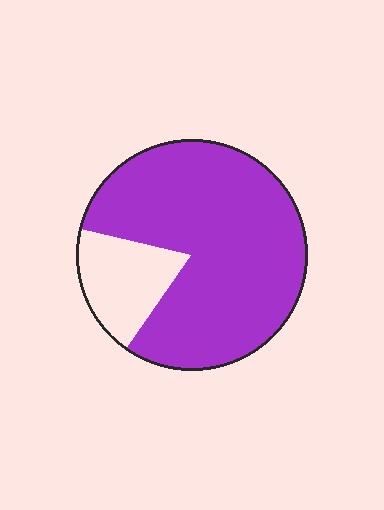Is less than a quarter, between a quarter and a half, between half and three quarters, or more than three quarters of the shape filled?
More than three quarters.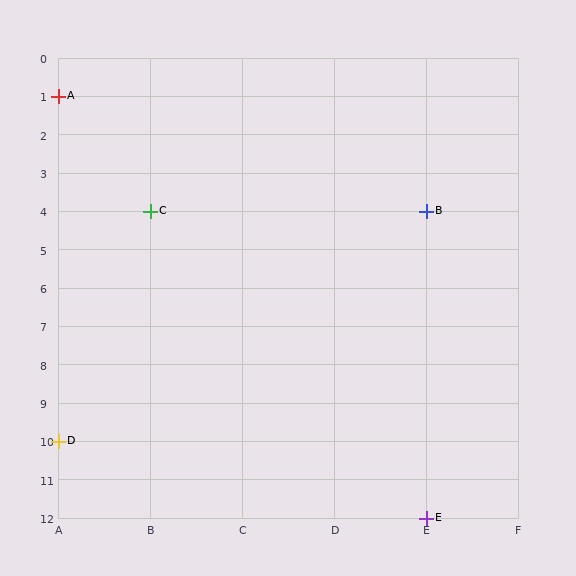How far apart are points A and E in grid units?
Points A and E are 4 columns and 11 rows apart (about 11.7 grid units diagonally).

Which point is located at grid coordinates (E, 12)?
Point E is at (E, 12).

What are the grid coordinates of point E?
Point E is at grid coordinates (E, 12).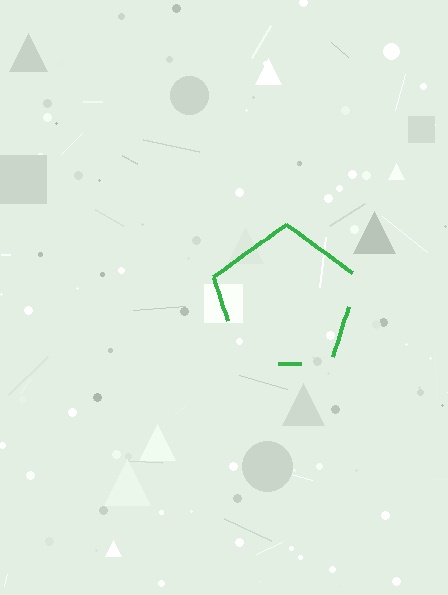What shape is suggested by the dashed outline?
The dashed outline suggests a pentagon.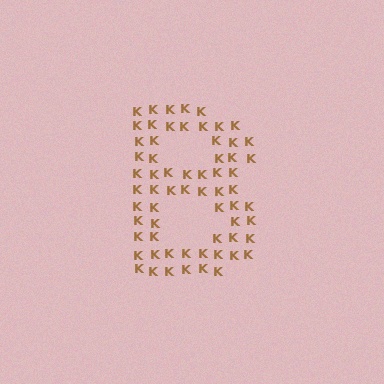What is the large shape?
The large shape is the letter B.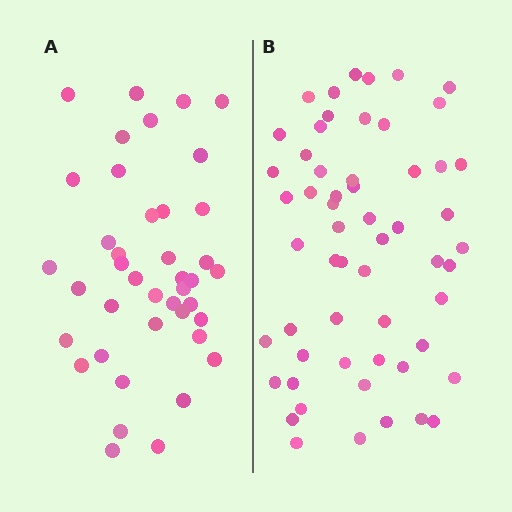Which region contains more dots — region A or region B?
Region B (the right region) has more dots.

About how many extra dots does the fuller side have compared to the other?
Region B has approximately 15 more dots than region A.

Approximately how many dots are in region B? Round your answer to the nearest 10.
About 60 dots. (The exact count is 57, which rounds to 60.)